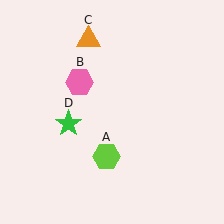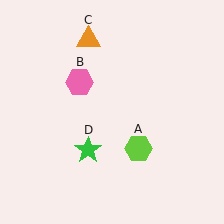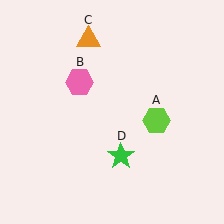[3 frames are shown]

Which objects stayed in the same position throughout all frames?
Pink hexagon (object B) and orange triangle (object C) remained stationary.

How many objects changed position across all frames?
2 objects changed position: lime hexagon (object A), green star (object D).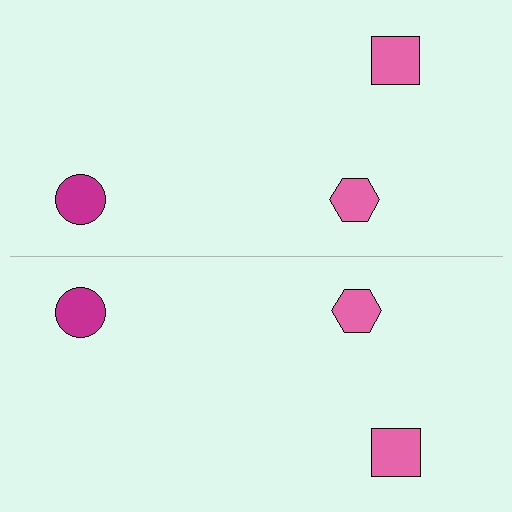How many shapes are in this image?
There are 6 shapes in this image.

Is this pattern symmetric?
Yes, this pattern has bilateral (reflection) symmetry.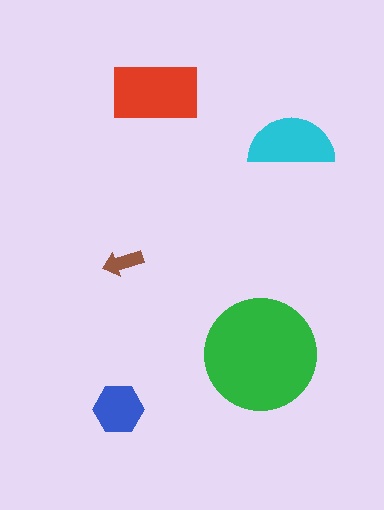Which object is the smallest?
The brown arrow.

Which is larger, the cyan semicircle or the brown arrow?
The cyan semicircle.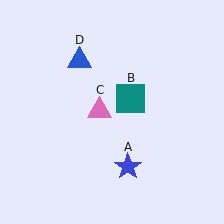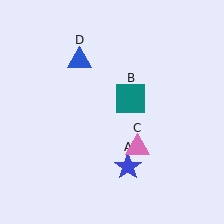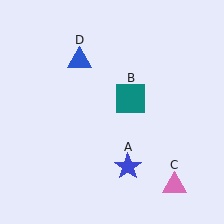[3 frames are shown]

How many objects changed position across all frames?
1 object changed position: pink triangle (object C).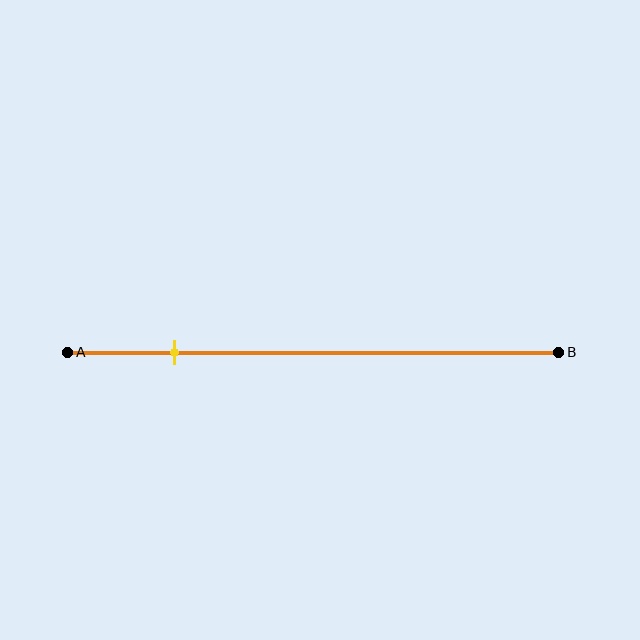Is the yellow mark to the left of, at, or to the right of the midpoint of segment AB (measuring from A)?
The yellow mark is to the left of the midpoint of segment AB.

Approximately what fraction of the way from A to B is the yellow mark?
The yellow mark is approximately 20% of the way from A to B.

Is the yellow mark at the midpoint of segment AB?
No, the mark is at about 20% from A, not at the 50% midpoint.